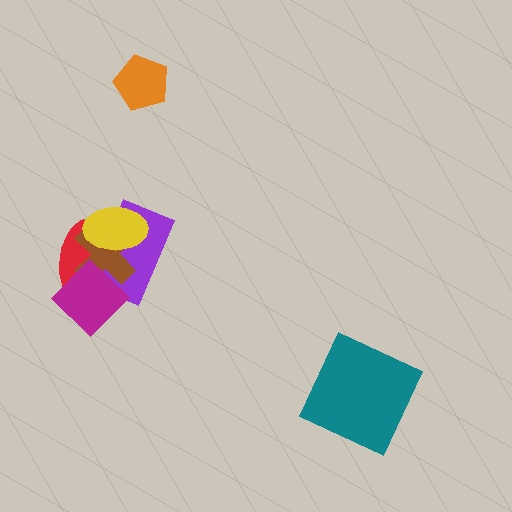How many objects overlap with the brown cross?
4 objects overlap with the brown cross.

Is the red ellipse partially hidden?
Yes, it is partially covered by another shape.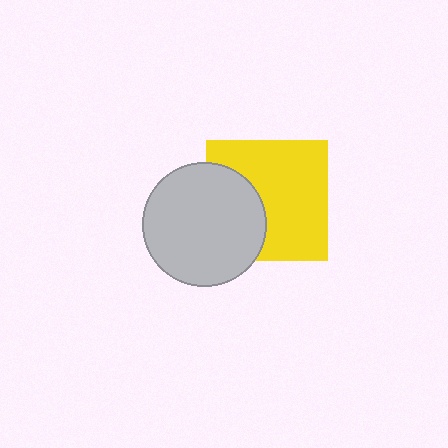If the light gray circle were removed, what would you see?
You would see the complete yellow square.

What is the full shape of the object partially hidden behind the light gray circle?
The partially hidden object is a yellow square.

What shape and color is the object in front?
The object in front is a light gray circle.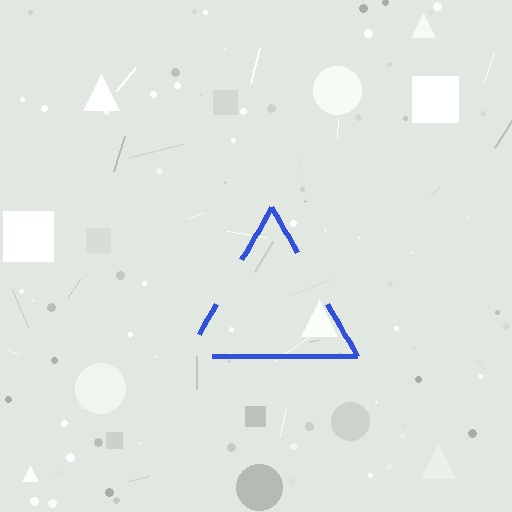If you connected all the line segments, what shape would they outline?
They would outline a triangle.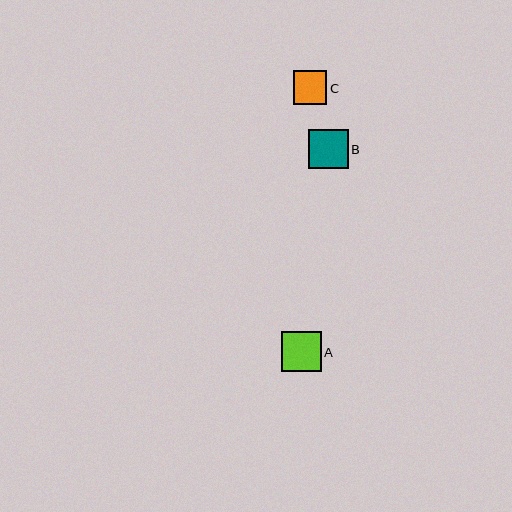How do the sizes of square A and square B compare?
Square A and square B are approximately the same size.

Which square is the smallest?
Square C is the smallest with a size of approximately 34 pixels.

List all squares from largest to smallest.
From largest to smallest: A, B, C.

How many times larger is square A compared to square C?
Square A is approximately 1.2 times the size of square C.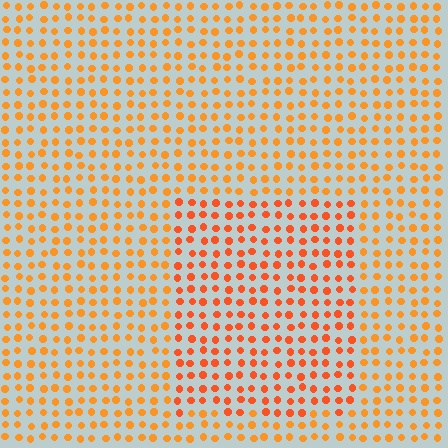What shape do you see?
I see a rectangle.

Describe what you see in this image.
The image is filled with small orange elements in a uniform arrangement. A rectangle-shaped region is visible where the elements are tinted to a slightly different hue, forming a subtle color boundary.